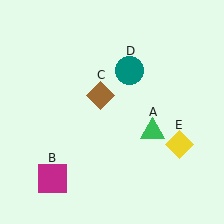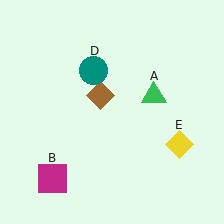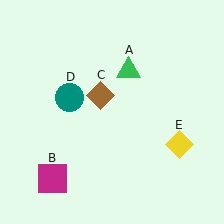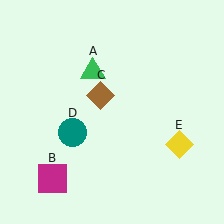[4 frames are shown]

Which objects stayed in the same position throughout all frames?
Magenta square (object B) and brown diamond (object C) and yellow diamond (object E) remained stationary.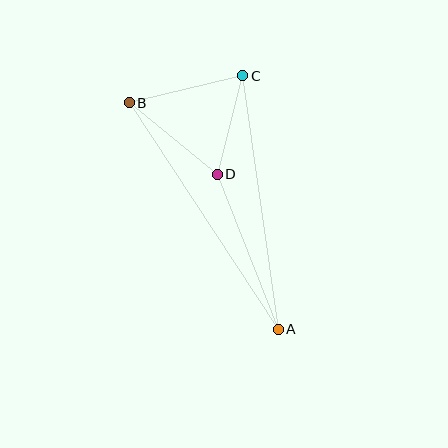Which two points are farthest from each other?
Points A and B are farthest from each other.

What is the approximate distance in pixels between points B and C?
The distance between B and C is approximately 117 pixels.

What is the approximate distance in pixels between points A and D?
The distance between A and D is approximately 166 pixels.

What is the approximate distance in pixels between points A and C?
The distance between A and C is approximately 256 pixels.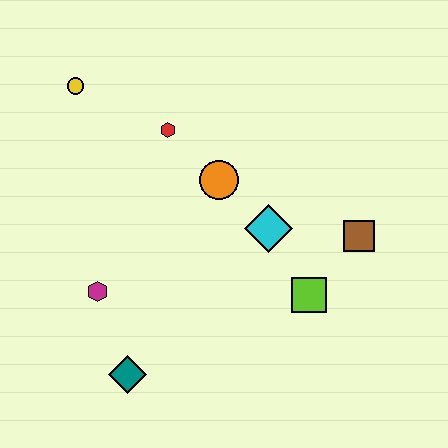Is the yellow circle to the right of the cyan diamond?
No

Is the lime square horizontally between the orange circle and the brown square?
Yes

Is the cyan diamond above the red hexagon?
No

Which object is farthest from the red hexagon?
The teal diamond is farthest from the red hexagon.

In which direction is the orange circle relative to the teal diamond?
The orange circle is above the teal diamond.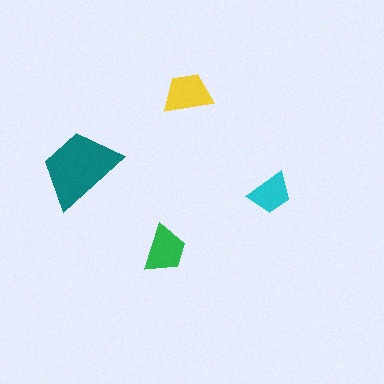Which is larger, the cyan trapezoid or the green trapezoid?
The green one.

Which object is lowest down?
The green trapezoid is bottommost.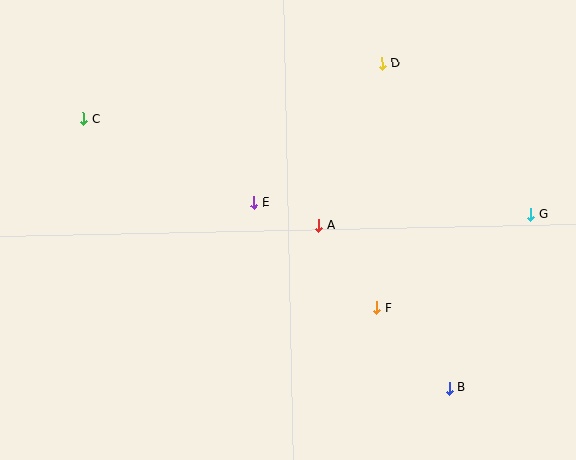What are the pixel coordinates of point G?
Point G is at (530, 214).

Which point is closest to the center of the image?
Point A at (319, 226) is closest to the center.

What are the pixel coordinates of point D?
Point D is at (382, 63).